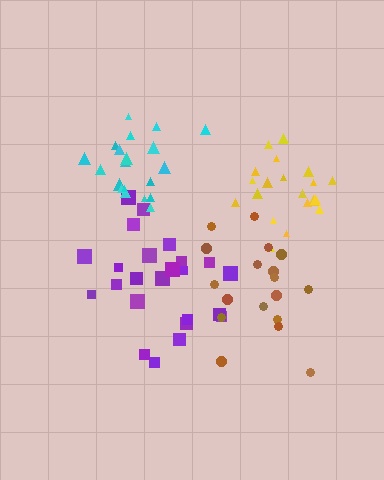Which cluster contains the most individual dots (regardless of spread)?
Purple (24).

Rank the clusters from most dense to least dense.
yellow, cyan, purple, brown.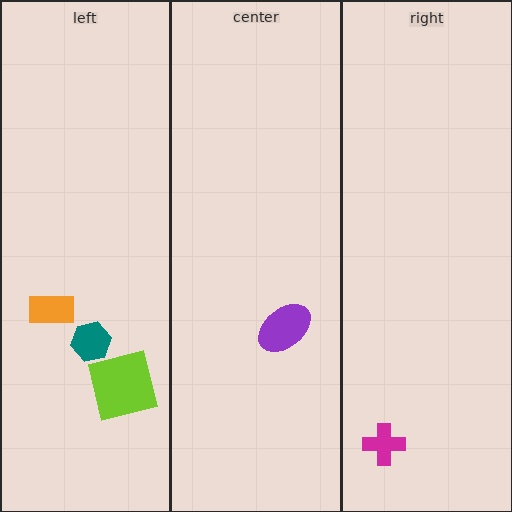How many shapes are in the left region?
3.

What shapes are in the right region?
The magenta cross.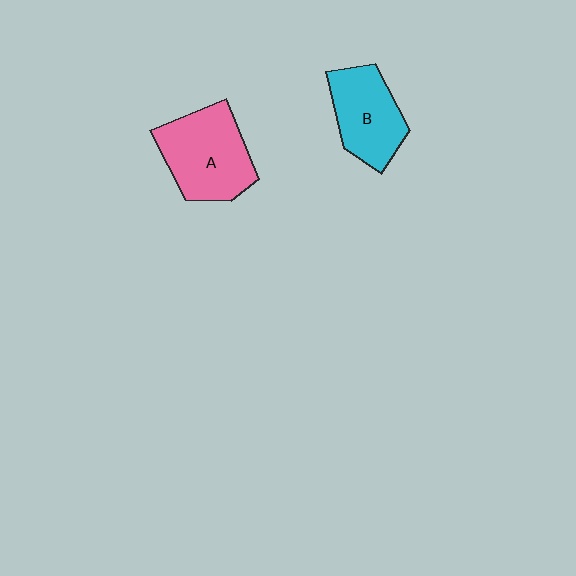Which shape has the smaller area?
Shape B (cyan).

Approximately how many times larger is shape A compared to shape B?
Approximately 1.2 times.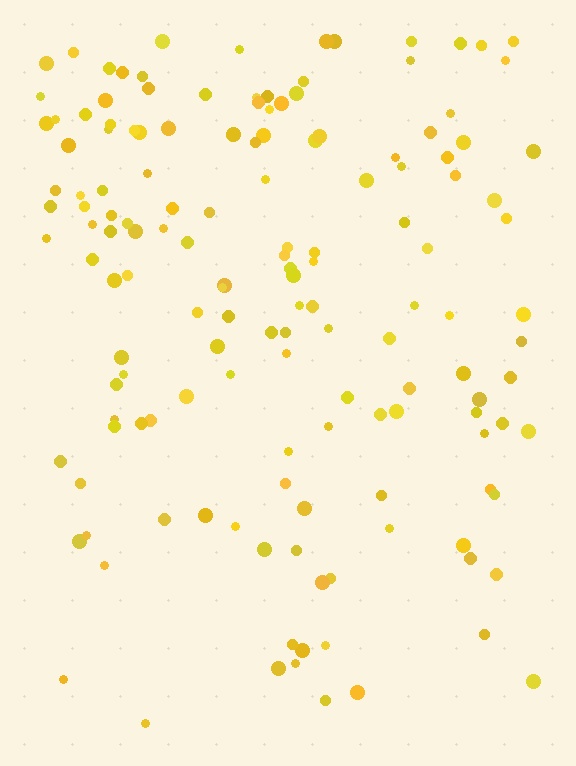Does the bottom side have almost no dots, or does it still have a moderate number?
Still a moderate number, just noticeably fewer than the top.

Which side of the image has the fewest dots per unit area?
The bottom.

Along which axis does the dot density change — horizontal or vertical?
Vertical.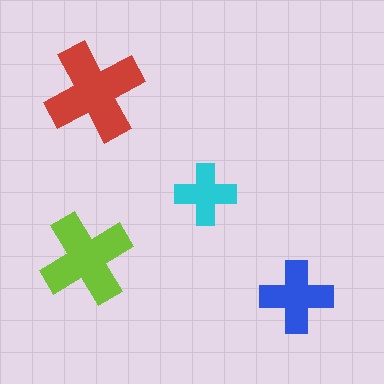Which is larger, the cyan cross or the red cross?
The red one.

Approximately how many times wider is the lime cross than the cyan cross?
About 1.5 times wider.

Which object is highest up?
The red cross is topmost.